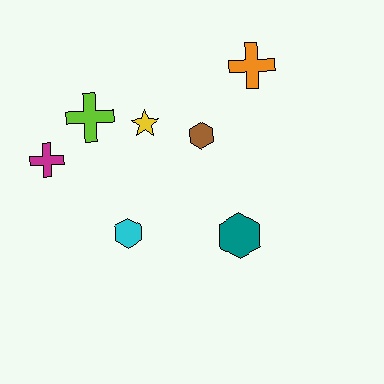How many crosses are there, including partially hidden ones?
There are 3 crosses.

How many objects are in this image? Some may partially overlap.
There are 7 objects.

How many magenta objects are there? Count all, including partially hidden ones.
There is 1 magenta object.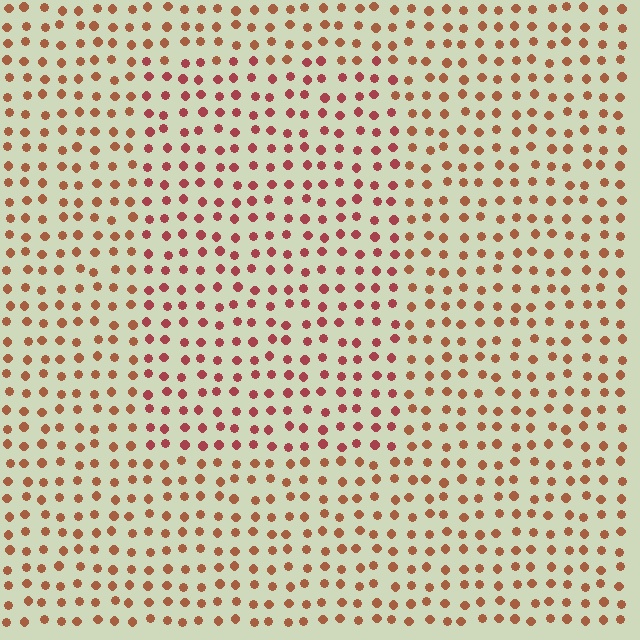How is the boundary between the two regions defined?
The boundary is defined purely by a slight shift in hue (about 25 degrees). Spacing, size, and orientation are identical on both sides.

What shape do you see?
I see a rectangle.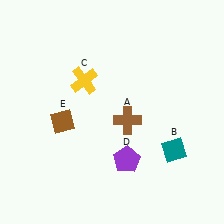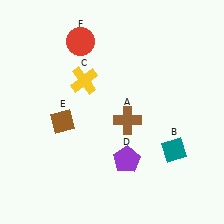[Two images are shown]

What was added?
A red circle (F) was added in Image 2.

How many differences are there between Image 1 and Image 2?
There is 1 difference between the two images.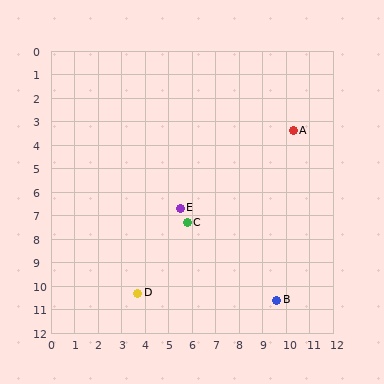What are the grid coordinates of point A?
Point A is at approximately (10.3, 3.4).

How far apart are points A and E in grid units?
Points A and E are about 5.8 grid units apart.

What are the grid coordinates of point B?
Point B is at approximately (9.6, 10.6).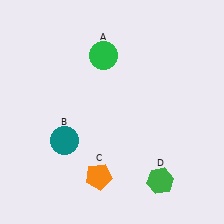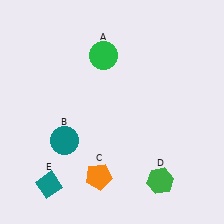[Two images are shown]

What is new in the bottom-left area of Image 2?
A teal diamond (E) was added in the bottom-left area of Image 2.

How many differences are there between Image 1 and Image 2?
There is 1 difference between the two images.